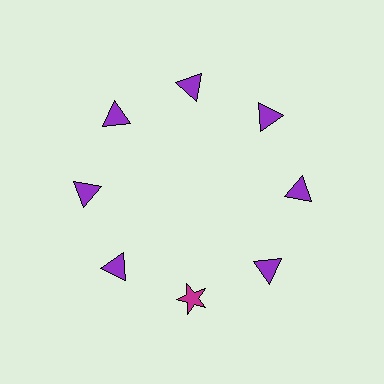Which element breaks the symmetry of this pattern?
The magenta star at roughly the 6 o'clock position breaks the symmetry. All other shapes are purple triangles.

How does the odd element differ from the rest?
It differs in both color (magenta instead of purple) and shape (star instead of triangle).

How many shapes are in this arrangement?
There are 8 shapes arranged in a ring pattern.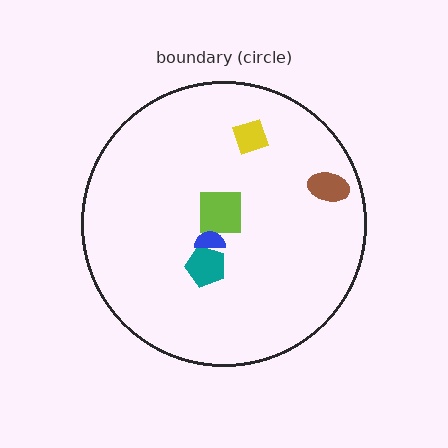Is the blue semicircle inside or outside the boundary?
Inside.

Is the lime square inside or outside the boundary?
Inside.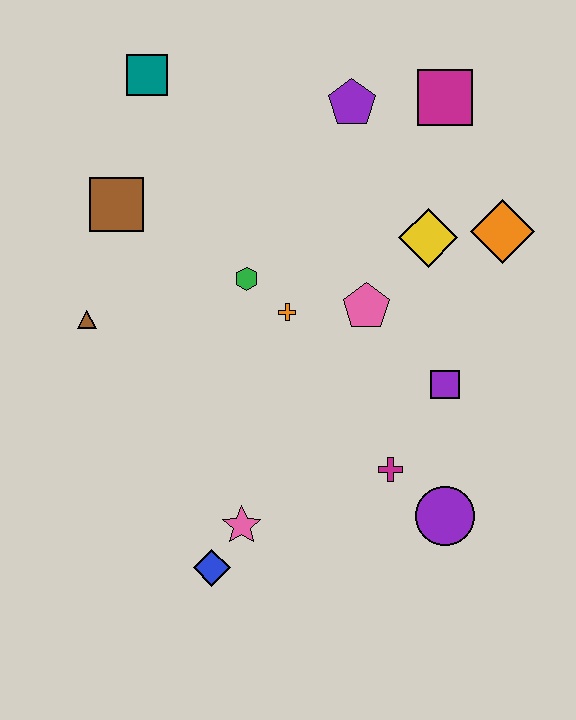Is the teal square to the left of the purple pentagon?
Yes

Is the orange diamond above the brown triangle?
Yes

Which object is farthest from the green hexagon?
The purple circle is farthest from the green hexagon.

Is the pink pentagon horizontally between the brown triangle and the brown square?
No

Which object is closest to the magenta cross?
The purple circle is closest to the magenta cross.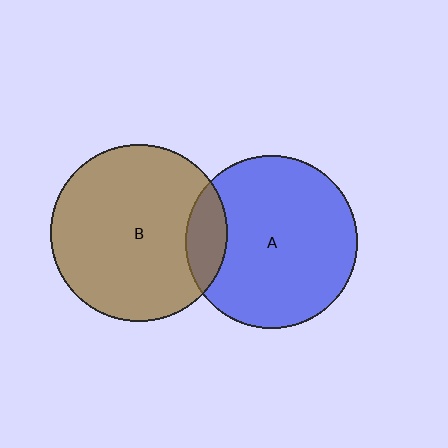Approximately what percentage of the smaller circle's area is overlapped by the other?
Approximately 15%.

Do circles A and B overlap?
Yes.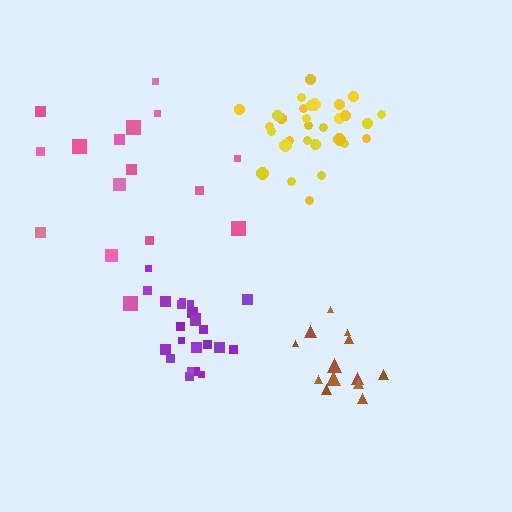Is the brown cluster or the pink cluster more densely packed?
Brown.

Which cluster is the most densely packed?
Purple.